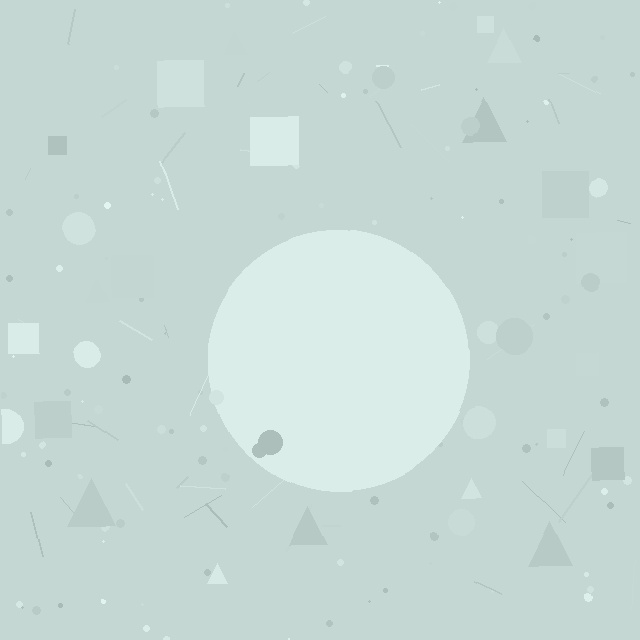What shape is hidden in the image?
A circle is hidden in the image.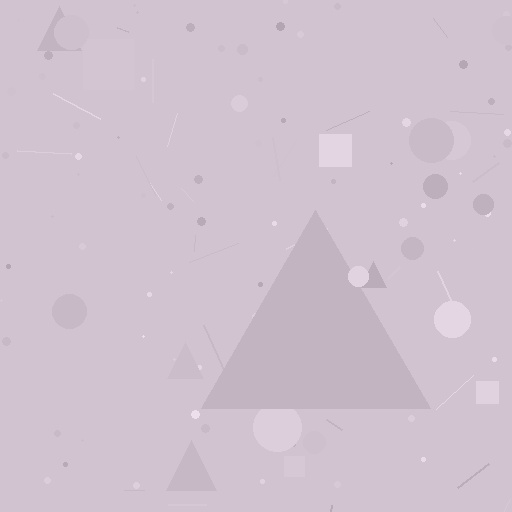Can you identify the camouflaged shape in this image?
The camouflaged shape is a triangle.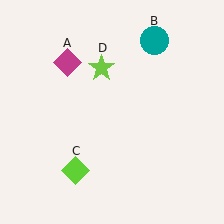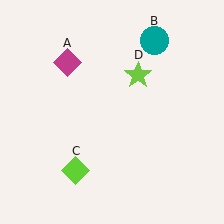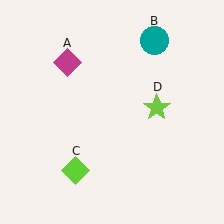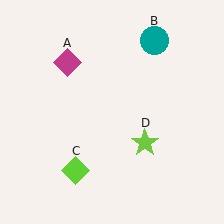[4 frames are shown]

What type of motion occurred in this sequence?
The lime star (object D) rotated clockwise around the center of the scene.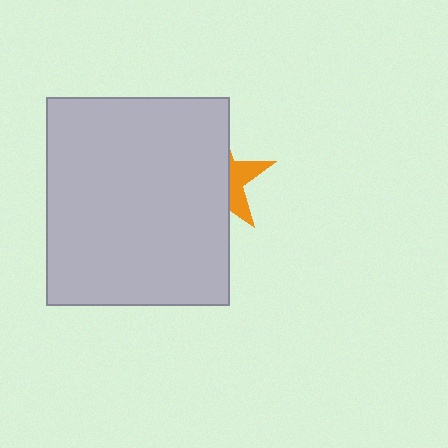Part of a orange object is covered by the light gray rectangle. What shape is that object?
It is a star.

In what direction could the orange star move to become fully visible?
The orange star could move right. That would shift it out from behind the light gray rectangle entirely.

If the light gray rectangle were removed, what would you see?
You would see the complete orange star.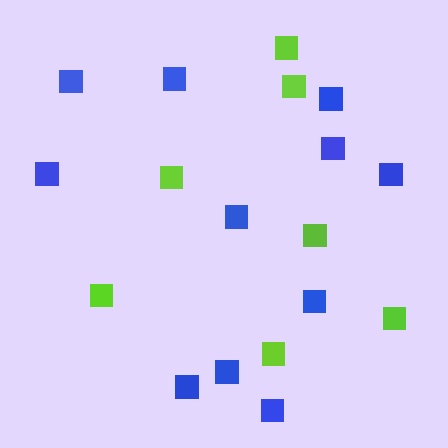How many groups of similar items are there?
There are 2 groups: one group of blue squares (11) and one group of lime squares (7).